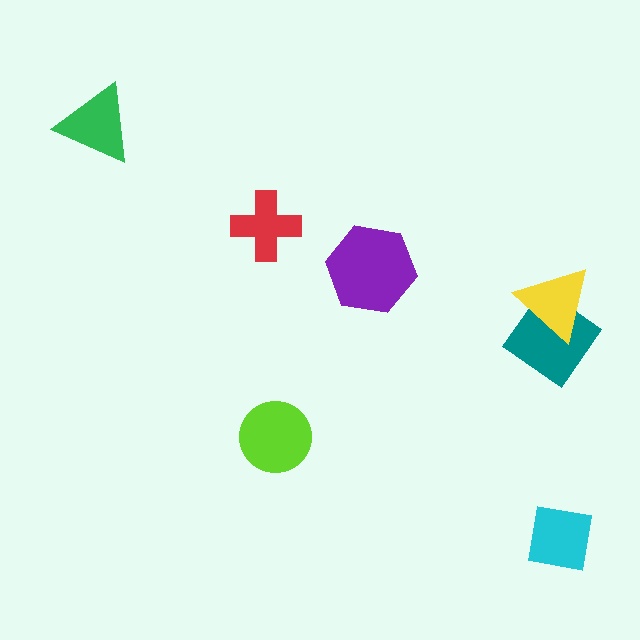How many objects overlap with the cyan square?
0 objects overlap with the cyan square.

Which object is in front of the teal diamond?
The yellow triangle is in front of the teal diamond.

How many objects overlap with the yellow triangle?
1 object overlaps with the yellow triangle.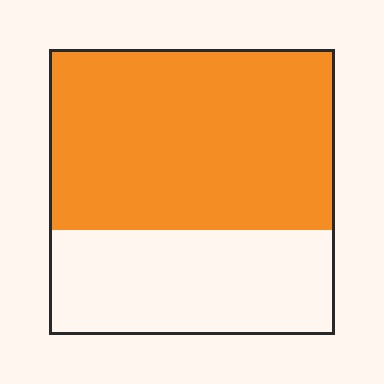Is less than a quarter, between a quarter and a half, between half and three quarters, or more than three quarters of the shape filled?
Between half and three quarters.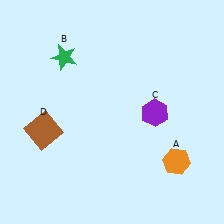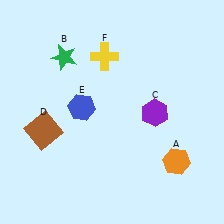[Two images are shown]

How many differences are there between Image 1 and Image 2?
There are 2 differences between the two images.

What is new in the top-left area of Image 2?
A yellow cross (F) was added in the top-left area of Image 2.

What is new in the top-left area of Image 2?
A blue hexagon (E) was added in the top-left area of Image 2.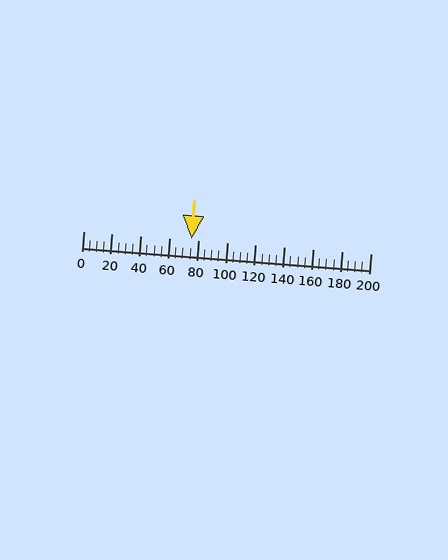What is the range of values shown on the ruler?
The ruler shows values from 0 to 200.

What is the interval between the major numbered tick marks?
The major tick marks are spaced 20 units apart.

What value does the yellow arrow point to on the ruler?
The yellow arrow points to approximately 75.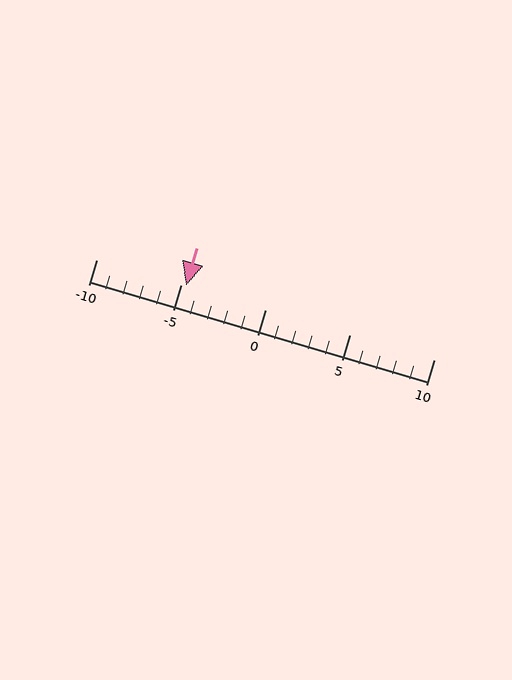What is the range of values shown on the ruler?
The ruler shows values from -10 to 10.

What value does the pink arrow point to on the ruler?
The pink arrow points to approximately -5.